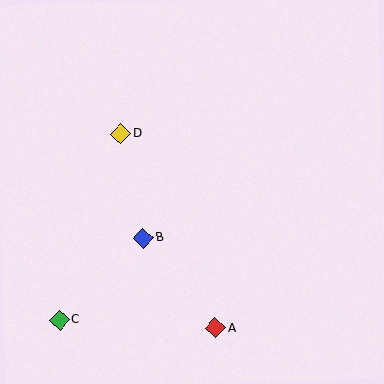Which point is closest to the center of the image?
Point B at (143, 238) is closest to the center.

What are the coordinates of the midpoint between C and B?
The midpoint between C and B is at (101, 279).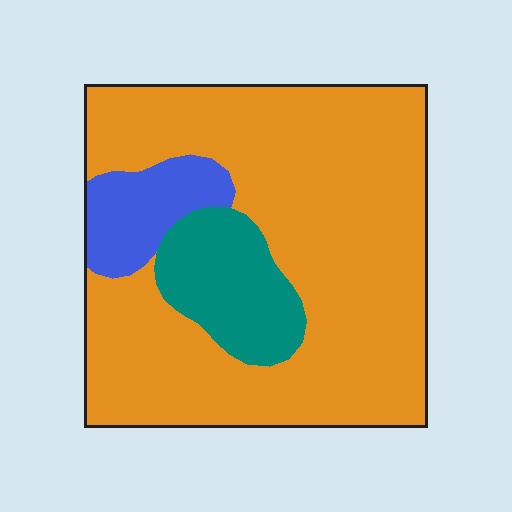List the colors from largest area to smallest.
From largest to smallest: orange, teal, blue.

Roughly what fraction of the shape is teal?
Teal takes up about one eighth (1/8) of the shape.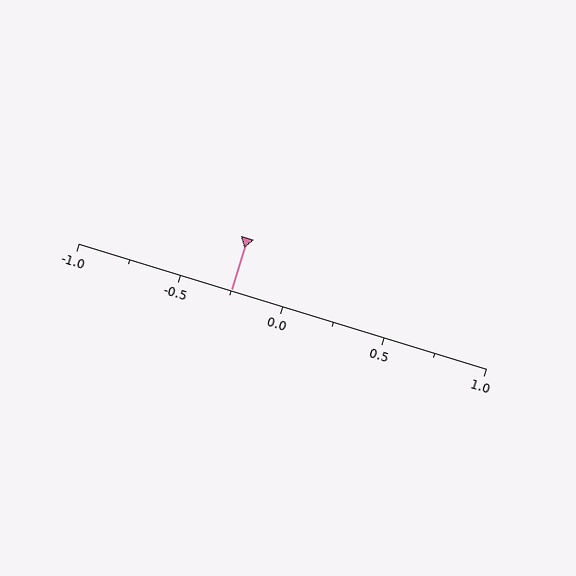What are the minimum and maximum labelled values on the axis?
The axis runs from -1.0 to 1.0.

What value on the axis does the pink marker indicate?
The marker indicates approximately -0.25.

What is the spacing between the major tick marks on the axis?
The major ticks are spaced 0.5 apart.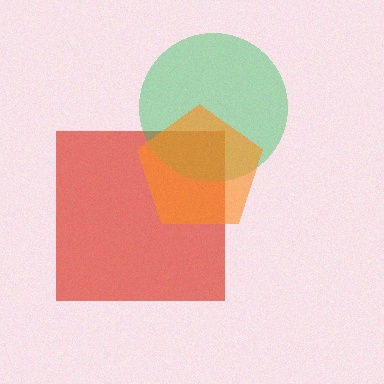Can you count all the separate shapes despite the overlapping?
Yes, there are 3 separate shapes.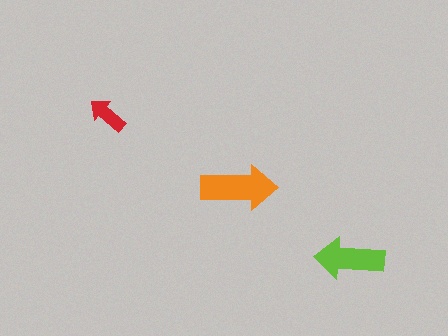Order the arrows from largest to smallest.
the orange one, the lime one, the red one.